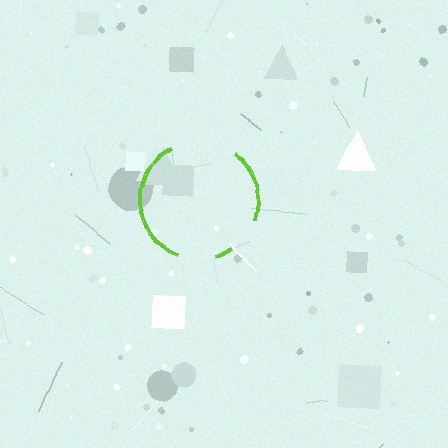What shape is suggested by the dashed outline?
The dashed outline suggests a circle.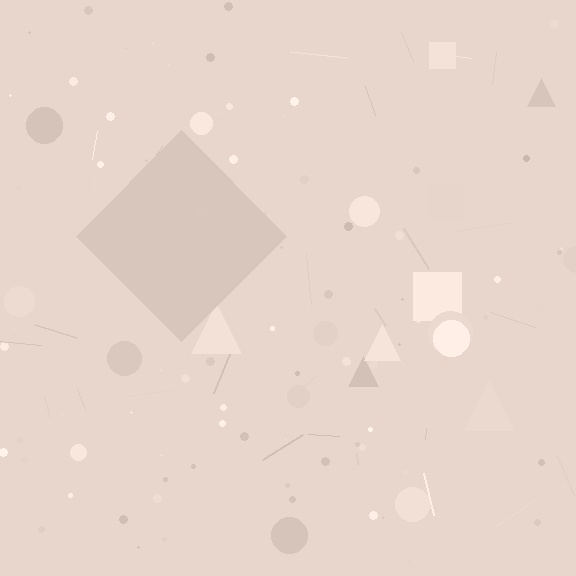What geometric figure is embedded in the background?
A diamond is embedded in the background.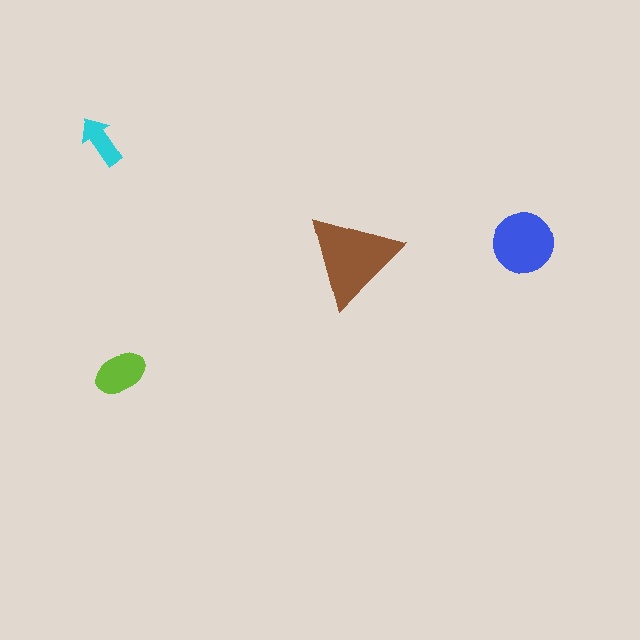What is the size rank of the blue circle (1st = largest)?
2nd.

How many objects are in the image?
There are 4 objects in the image.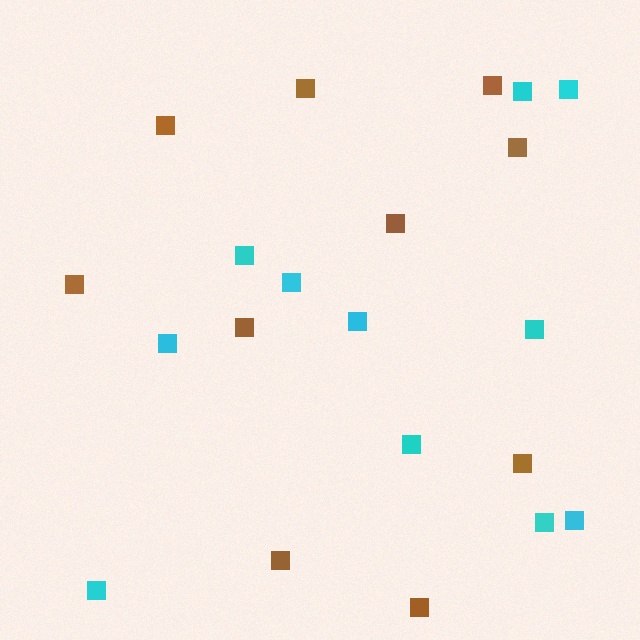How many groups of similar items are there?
There are 2 groups: one group of brown squares (10) and one group of cyan squares (11).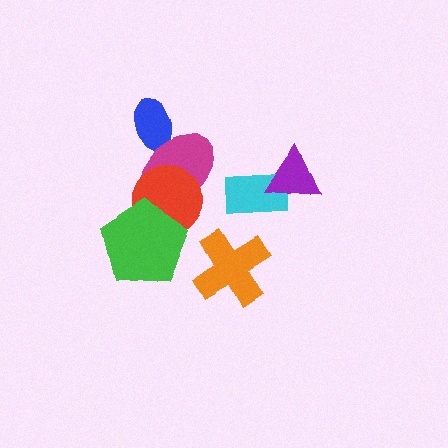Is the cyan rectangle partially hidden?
Yes, it is partially covered by another shape.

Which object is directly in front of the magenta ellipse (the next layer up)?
The red circle is directly in front of the magenta ellipse.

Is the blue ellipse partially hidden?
Yes, it is partially covered by another shape.